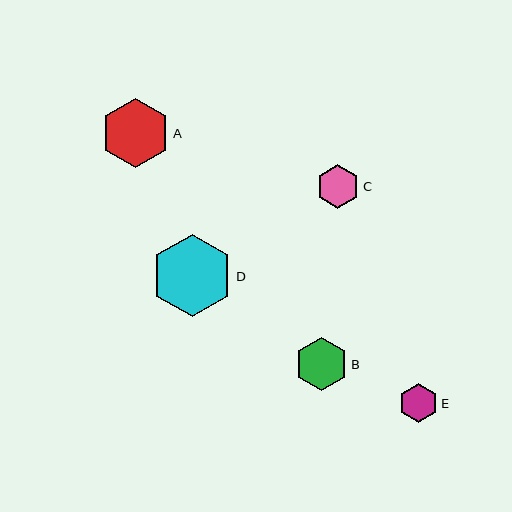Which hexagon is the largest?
Hexagon D is the largest with a size of approximately 83 pixels.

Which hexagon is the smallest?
Hexagon E is the smallest with a size of approximately 38 pixels.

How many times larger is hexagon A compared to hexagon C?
Hexagon A is approximately 1.6 times the size of hexagon C.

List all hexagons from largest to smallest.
From largest to smallest: D, A, B, C, E.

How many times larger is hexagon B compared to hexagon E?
Hexagon B is approximately 1.4 times the size of hexagon E.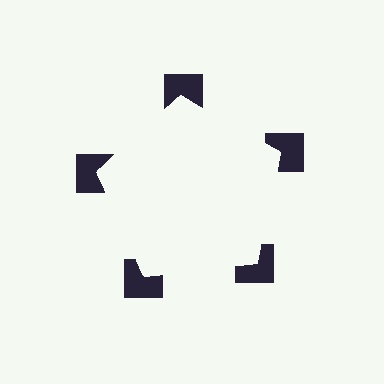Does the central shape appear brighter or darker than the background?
It typically appears slightly brighter than the background, even though no actual brightness change is drawn.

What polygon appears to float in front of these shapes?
An illusory pentagon — its edges are inferred from the aligned wedge cuts in the notched squares, not physically drawn.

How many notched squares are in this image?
There are 5 — one at each vertex of the illusory pentagon.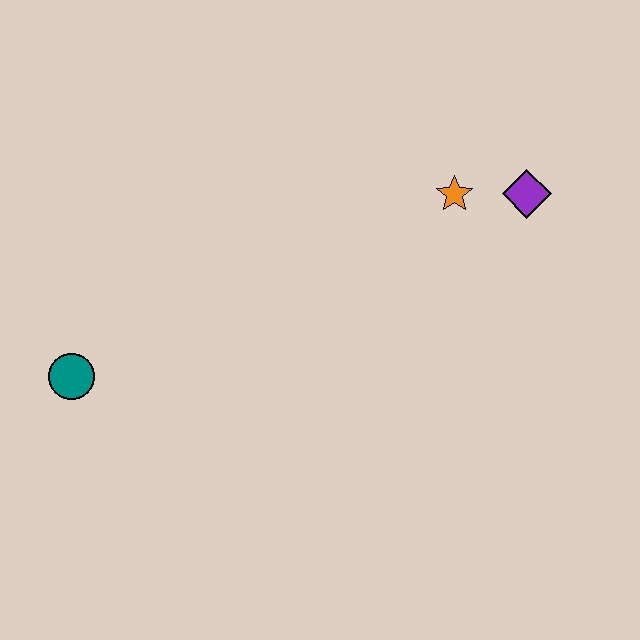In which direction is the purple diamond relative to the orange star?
The purple diamond is to the right of the orange star.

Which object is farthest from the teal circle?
The purple diamond is farthest from the teal circle.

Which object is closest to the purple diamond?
The orange star is closest to the purple diamond.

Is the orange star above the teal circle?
Yes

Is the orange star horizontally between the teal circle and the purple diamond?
Yes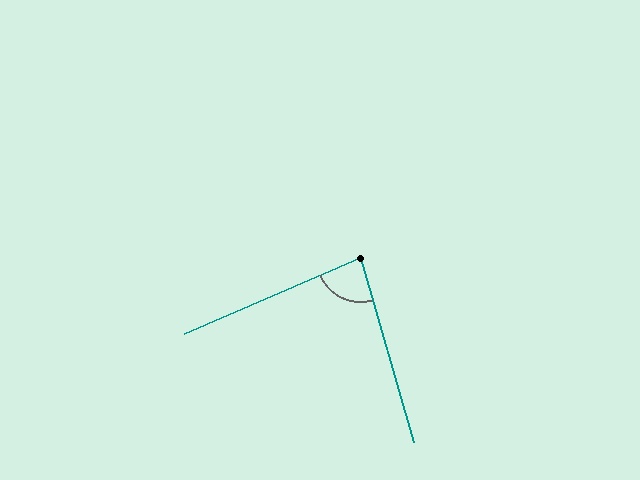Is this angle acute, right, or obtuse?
It is acute.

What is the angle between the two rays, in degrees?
Approximately 83 degrees.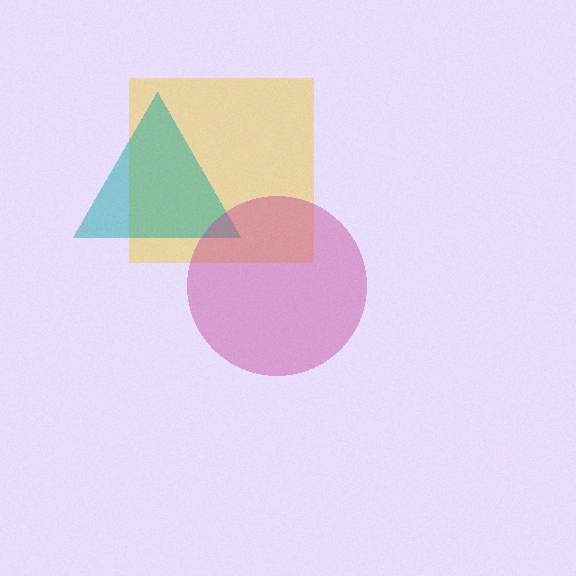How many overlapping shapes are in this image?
There are 3 overlapping shapes in the image.